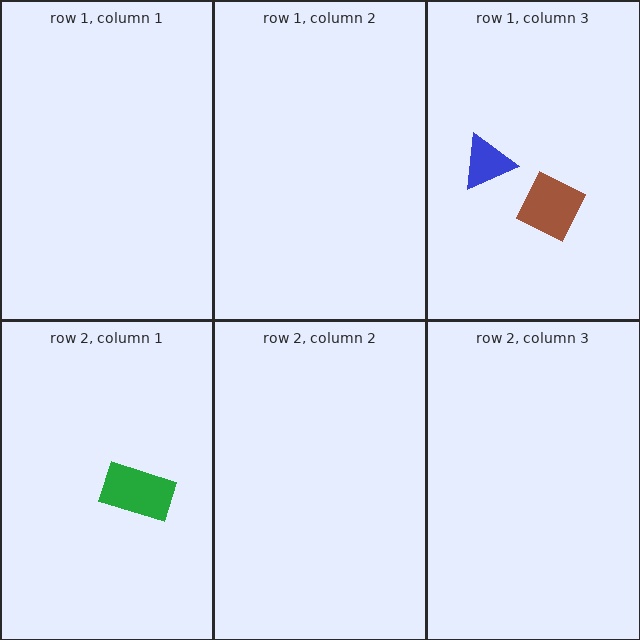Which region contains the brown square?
The row 1, column 3 region.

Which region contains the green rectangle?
The row 2, column 1 region.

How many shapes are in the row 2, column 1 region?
1.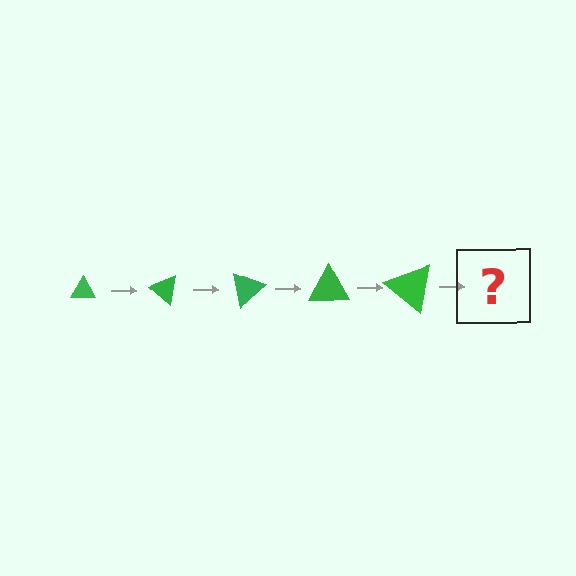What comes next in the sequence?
The next element should be a triangle, larger than the previous one and rotated 200 degrees from the start.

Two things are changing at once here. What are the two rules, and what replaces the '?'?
The two rules are that the triangle grows larger each step and it rotates 40 degrees each step. The '?' should be a triangle, larger than the previous one and rotated 200 degrees from the start.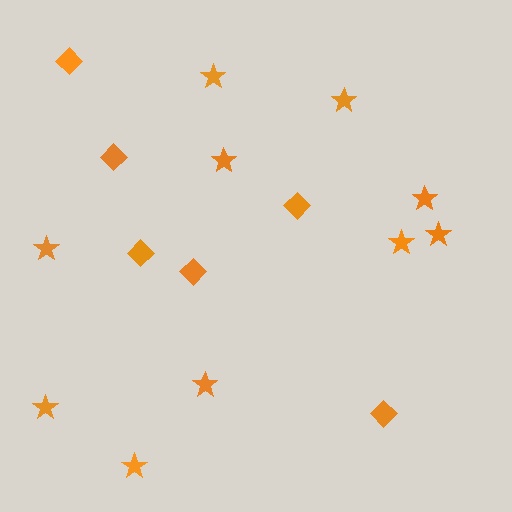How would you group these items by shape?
There are 2 groups: one group of diamonds (6) and one group of stars (10).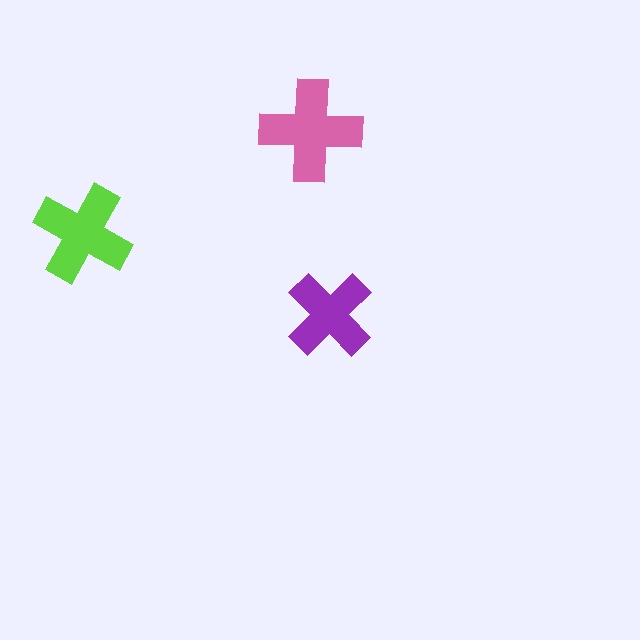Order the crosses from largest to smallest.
the pink one, the lime one, the purple one.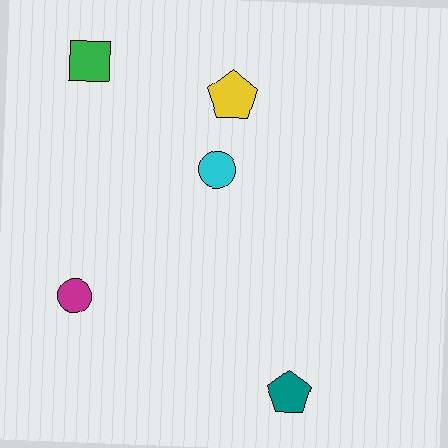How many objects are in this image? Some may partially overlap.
There are 5 objects.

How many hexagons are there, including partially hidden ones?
There are no hexagons.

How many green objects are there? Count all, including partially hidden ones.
There is 1 green object.